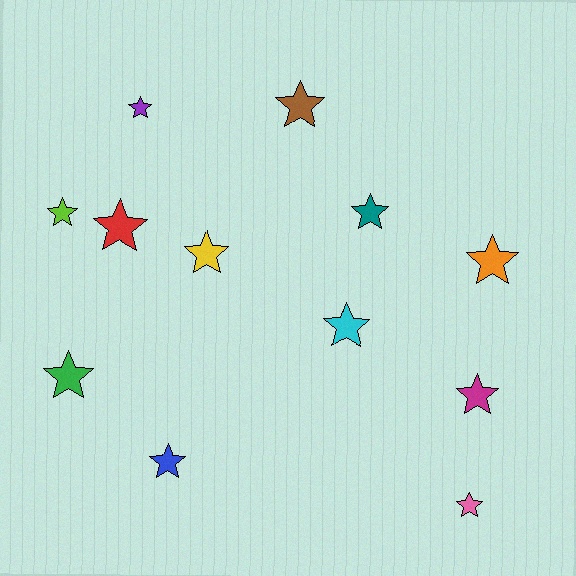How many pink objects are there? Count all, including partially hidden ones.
There is 1 pink object.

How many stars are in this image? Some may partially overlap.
There are 12 stars.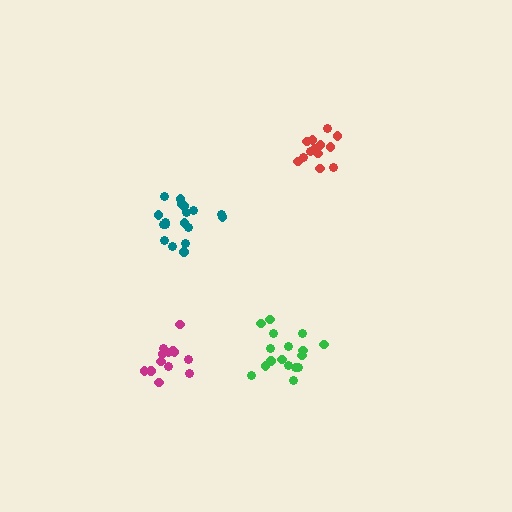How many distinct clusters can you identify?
There are 4 distinct clusters.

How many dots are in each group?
Group 1: 13 dots, Group 2: 18 dots, Group 3: 17 dots, Group 4: 13 dots (61 total).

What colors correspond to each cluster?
The clusters are colored: red, teal, green, magenta.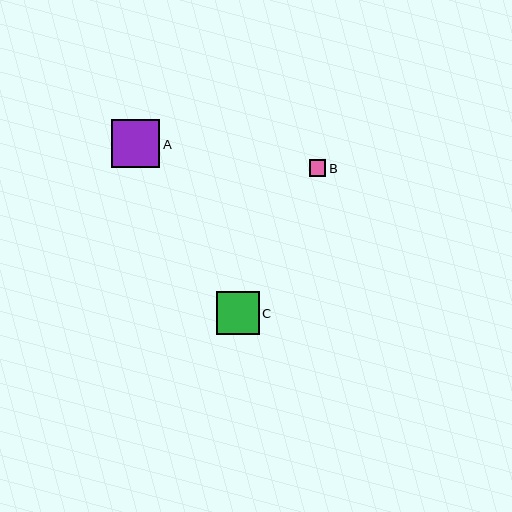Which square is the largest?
Square A is the largest with a size of approximately 48 pixels.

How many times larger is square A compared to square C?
Square A is approximately 1.1 times the size of square C.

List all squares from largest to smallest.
From largest to smallest: A, C, B.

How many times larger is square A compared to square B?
Square A is approximately 3.0 times the size of square B.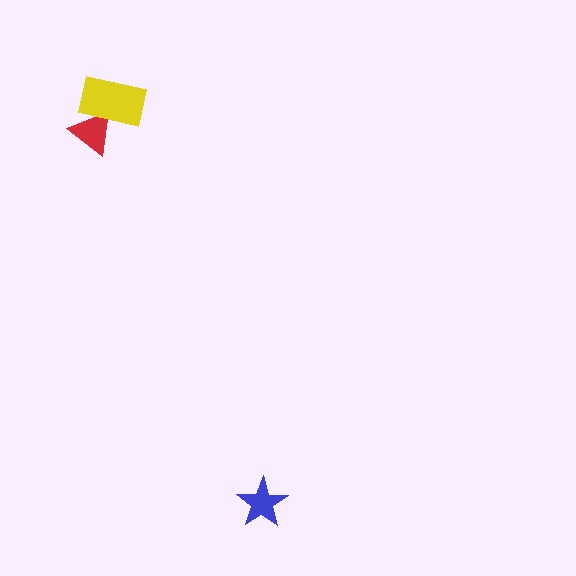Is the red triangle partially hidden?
Yes, it is partially covered by another shape.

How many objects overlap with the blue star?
0 objects overlap with the blue star.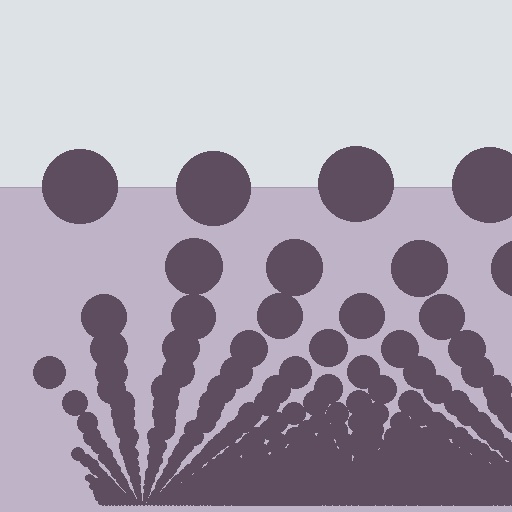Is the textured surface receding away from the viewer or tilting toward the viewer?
The surface appears to tilt toward the viewer. Texture elements get larger and sparser toward the top.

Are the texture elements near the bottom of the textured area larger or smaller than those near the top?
Smaller. The gradient is inverted — elements near the bottom are smaller and denser.